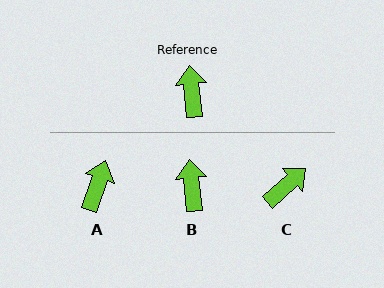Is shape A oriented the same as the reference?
No, it is off by about 24 degrees.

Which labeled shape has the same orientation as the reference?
B.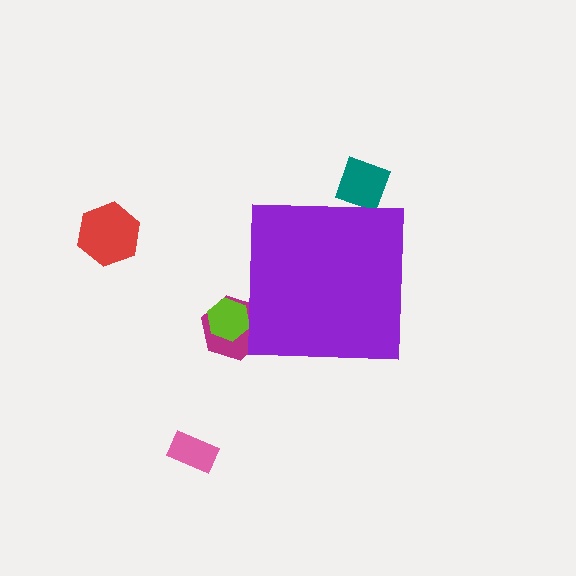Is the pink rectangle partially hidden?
No, the pink rectangle is fully visible.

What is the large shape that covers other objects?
A purple square.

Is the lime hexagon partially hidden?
Yes, the lime hexagon is partially hidden behind the purple square.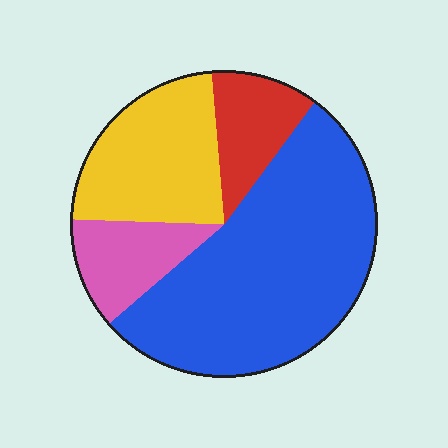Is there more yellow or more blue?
Blue.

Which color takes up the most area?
Blue, at roughly 55%.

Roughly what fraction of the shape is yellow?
Yellow covers about 25% of the shape.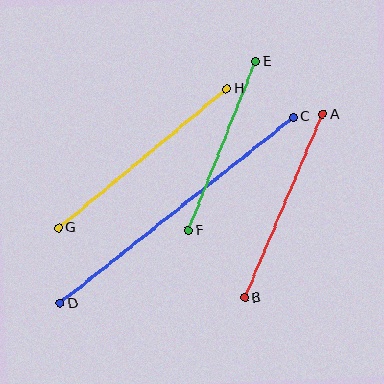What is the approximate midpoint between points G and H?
The midpoint is at approximately (143, 158) pixels.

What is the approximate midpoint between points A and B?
The midpoint is at approximately (283, 206) pixels.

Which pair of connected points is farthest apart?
Points C and D are farthest apart.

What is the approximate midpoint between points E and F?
The midpoint is at approximately (222, 146) pixels.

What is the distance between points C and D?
The distance is approximately 298 pixels.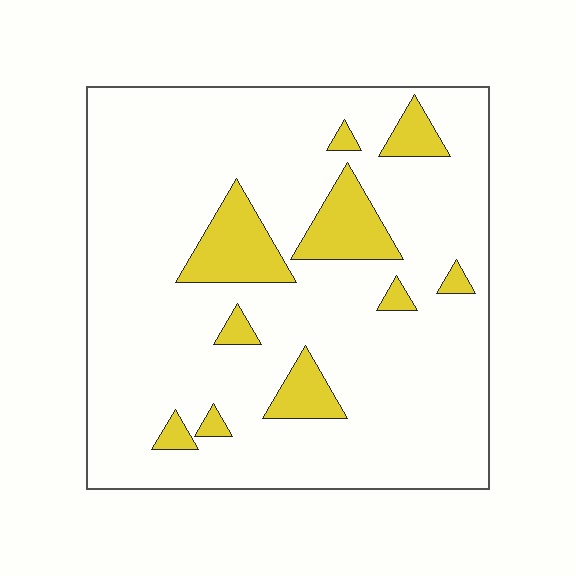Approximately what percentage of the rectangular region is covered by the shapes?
Approximately 15%.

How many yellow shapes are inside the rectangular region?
10.